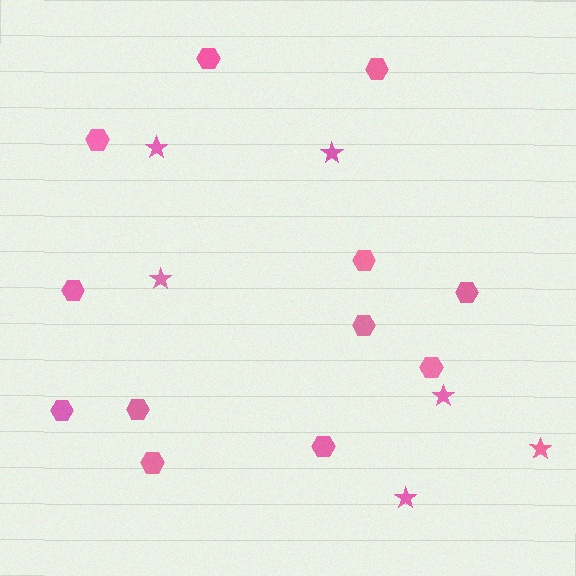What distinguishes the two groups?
There are 2 groups: one group of stars (6) and one group of hexagons (12).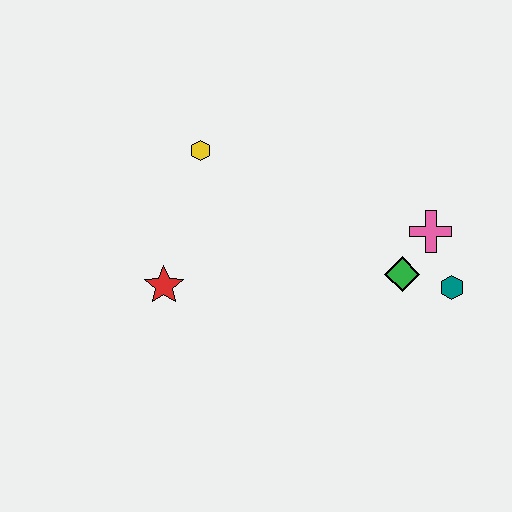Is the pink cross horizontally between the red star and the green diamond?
No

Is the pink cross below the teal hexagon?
No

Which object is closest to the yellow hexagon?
The red star is closest to the yellow hexagon.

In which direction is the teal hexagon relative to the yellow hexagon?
The teal hexagon is to the right of the yellow hexagon.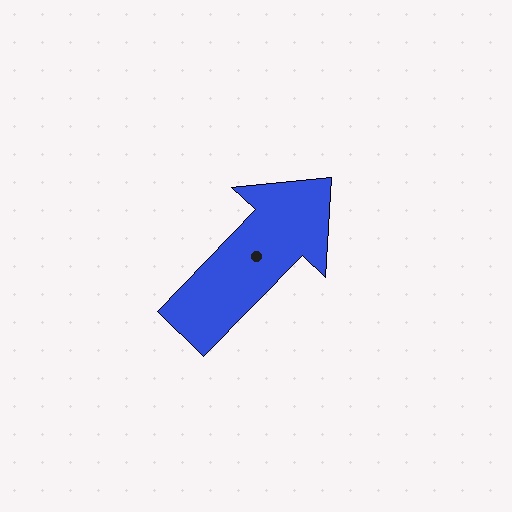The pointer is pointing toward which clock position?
Roughly 1 o'clock.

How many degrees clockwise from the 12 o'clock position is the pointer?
Approximately 44 degrees.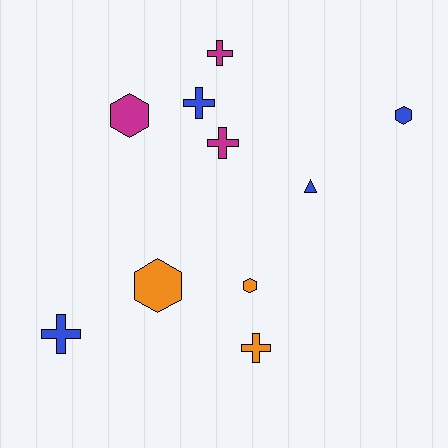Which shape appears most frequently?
Cross, with 5 objects.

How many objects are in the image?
There are 10 objects.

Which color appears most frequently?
Blue, with 4 objects.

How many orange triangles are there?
There are no orange triangles.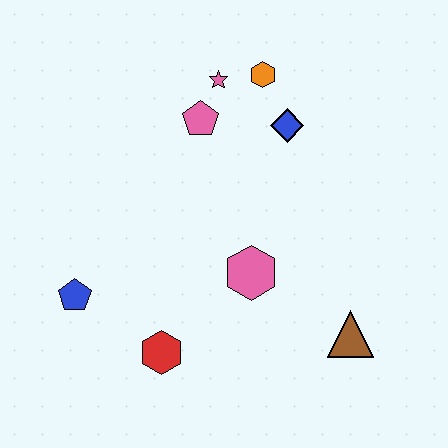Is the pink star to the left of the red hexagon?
No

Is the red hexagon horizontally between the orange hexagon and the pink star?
No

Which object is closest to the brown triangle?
The pink hexagon is closest to the brown triangle.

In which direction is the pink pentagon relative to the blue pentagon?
The pink pentagon is above the blue pentagon.